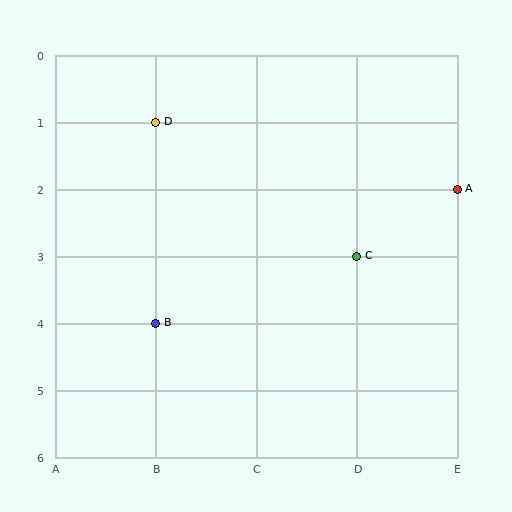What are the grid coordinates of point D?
Point D is at grid coordinates (B, 1).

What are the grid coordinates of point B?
Point B is at grid coordinates (B, 4).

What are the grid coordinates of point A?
Point A is at grid coordinates (E, 2).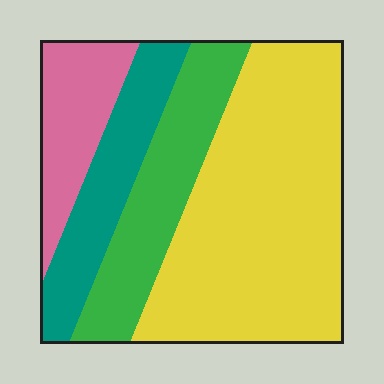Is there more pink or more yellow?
Yellow.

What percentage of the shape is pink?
Pink covers 14% of the shape.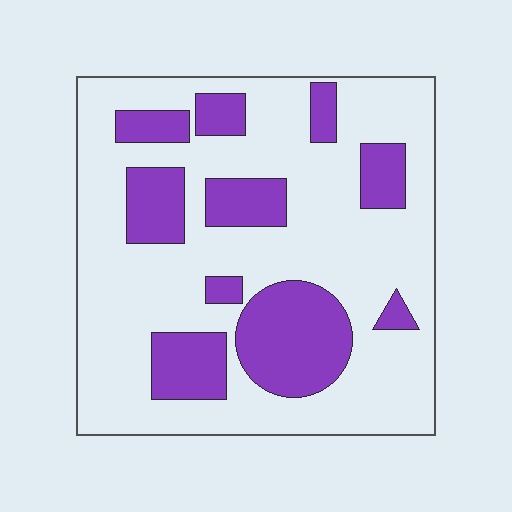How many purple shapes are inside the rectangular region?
10.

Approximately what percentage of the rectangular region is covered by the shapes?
Approximately 30%.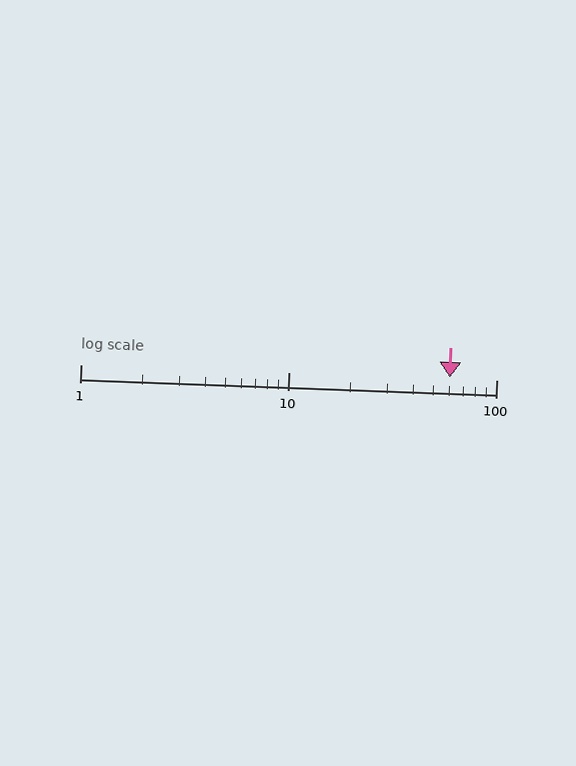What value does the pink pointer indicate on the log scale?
The pointer indicates approximately 60.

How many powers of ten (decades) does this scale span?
The scale spans 2 decades, from 1 to 100.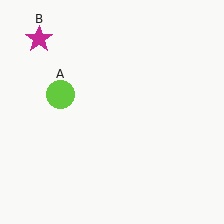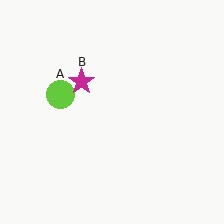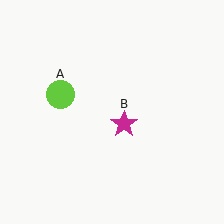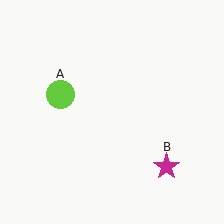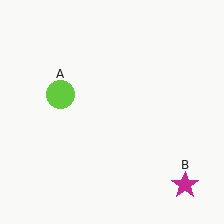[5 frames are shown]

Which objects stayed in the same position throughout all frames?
Lime circle (object A) remained stationary.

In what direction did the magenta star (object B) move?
The magenta star (object B) moved down and to the right.